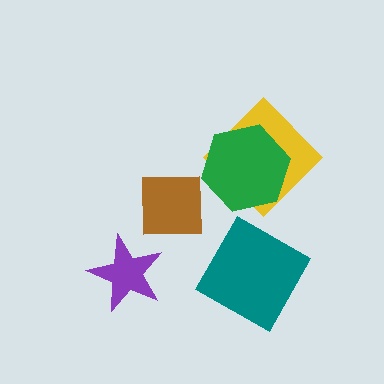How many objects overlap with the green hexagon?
1 object overlaps with the green hexagon.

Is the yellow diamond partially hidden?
Yes, it is partially covered by another shape.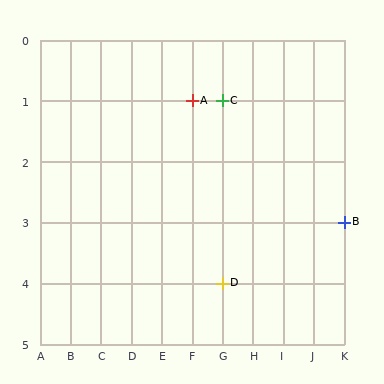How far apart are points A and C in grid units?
Points A and C are 1 column apart.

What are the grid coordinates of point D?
Point D is at grid coordinates (G, 4).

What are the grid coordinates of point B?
Point B is at grid coordinates (K, 3).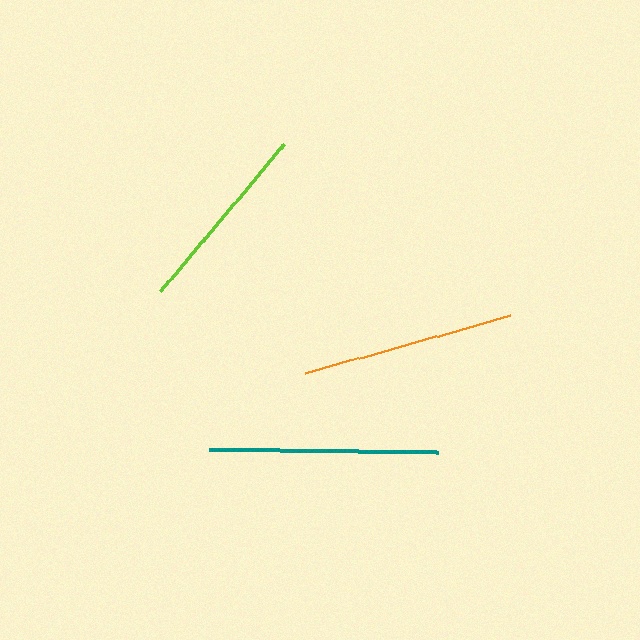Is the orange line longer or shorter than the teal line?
The teal line is longer than the orange line.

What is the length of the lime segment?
The lime segment is approximately 192 pixels long.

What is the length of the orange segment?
The orange segment is approximately 212 pixels long.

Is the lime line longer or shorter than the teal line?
The teal line is longer than the lime line.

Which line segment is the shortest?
The lime line is the shortest at approximately 192 pixels.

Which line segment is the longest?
The teal line is the longest at approximately 230 pixels.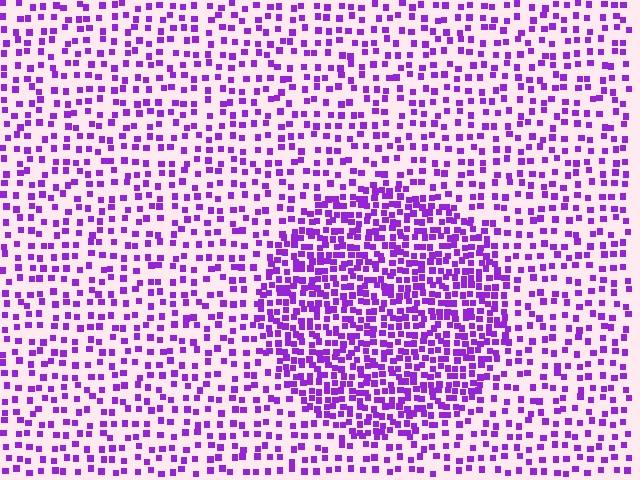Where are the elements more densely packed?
The elements are more densely packed inside the circle boundary.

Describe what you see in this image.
The image contains small purple elements arranged at two different densities. A circle-shaped region is visible where the elements are more densely packed than the surrounding area.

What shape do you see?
I see a circle.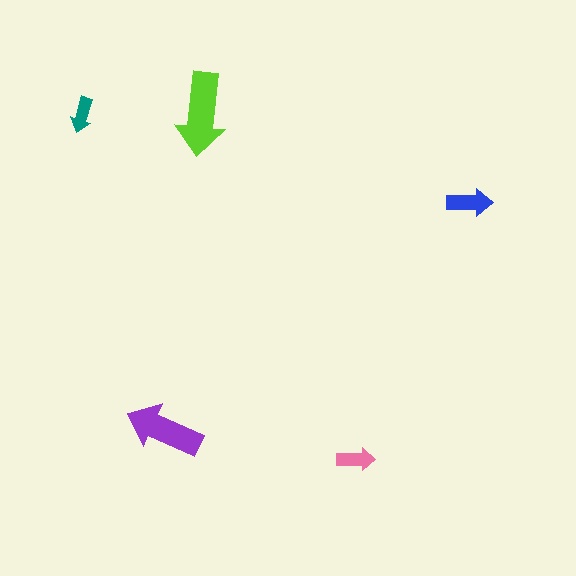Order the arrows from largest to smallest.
the lime one, the purple one, the blue one, the pink one, the teal one.